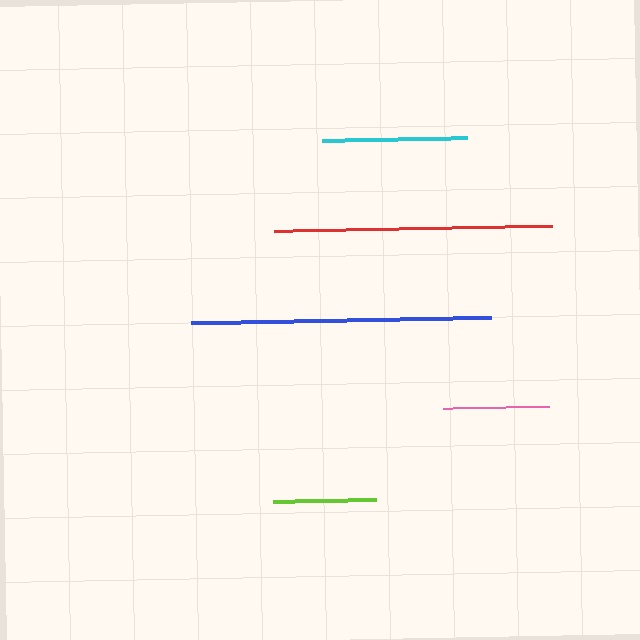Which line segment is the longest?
The blue line is the longest at approximately 300 pixels.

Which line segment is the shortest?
The lime line is the shortest at approximately 103 pixels.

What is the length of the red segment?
The red segment is approximately 278 pixels long.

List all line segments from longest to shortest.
From longest to shortest: blue, red, cyan, pink, lime.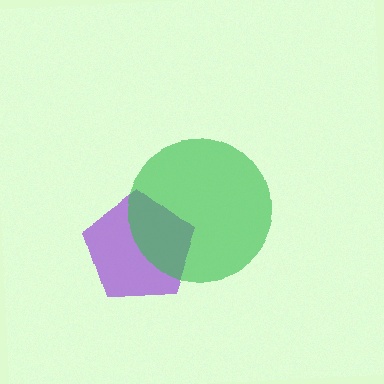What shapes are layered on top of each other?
The layered shapes are: a purple pentagon, a green circle.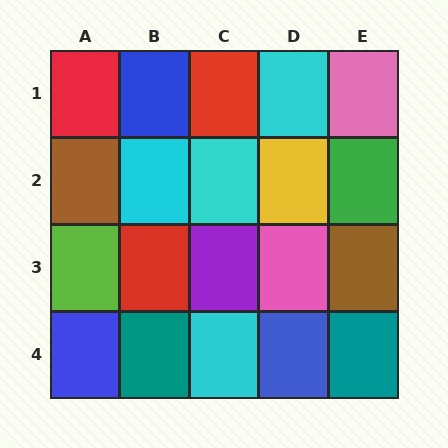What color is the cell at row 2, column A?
Brown.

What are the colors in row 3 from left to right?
Lime, red, purple, pink, brown.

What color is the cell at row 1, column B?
Blue.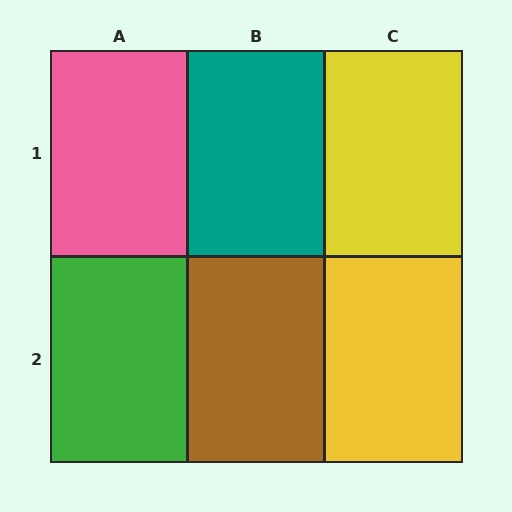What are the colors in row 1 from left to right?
Pink, teal, yellow.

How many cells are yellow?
2 cells are yellow.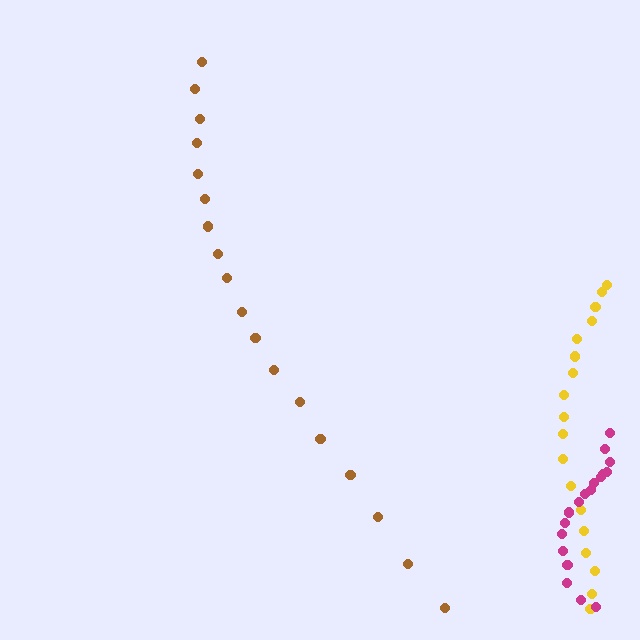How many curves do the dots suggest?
There are 3 distinct paths.